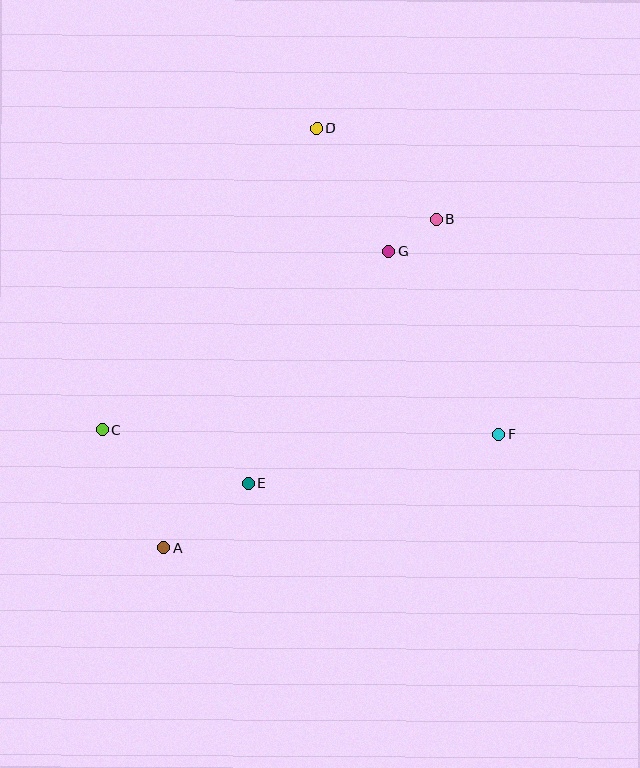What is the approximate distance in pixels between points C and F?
The distance between C and F is approximately 396 pixels.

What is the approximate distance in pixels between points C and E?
The distance between C and E is approximately 156 pixels.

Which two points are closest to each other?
Points B and G are closest to each other.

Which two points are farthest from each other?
Points A and D are farthest from each other.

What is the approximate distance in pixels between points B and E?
The distance between B and E is approximately 324 pixels.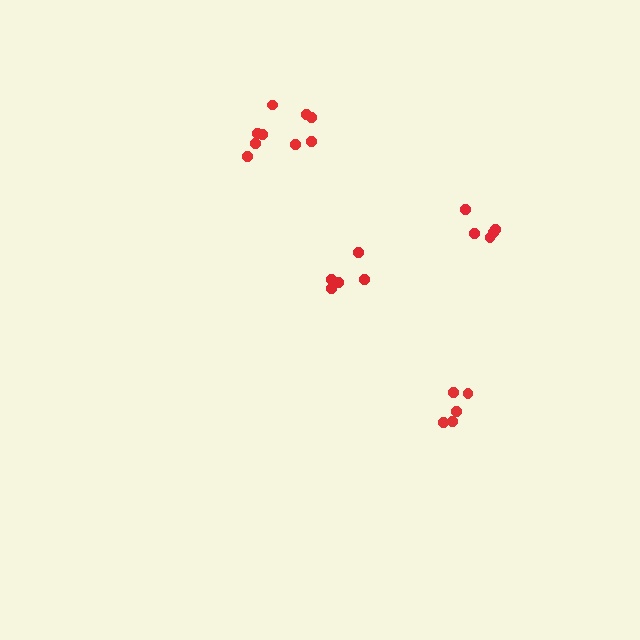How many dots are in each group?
Group 1: 5 dots, Group 2: 5 dots, Group 3: 6 dots, Group 4: 9 dots (25 total).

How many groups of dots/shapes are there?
There are 4 groups.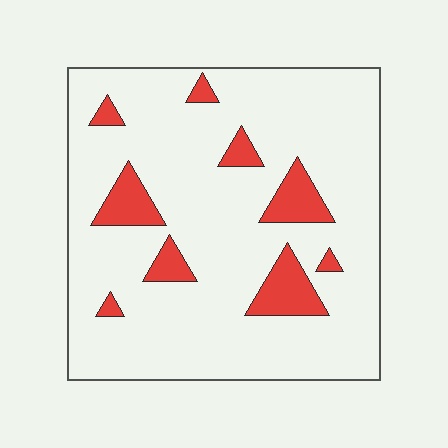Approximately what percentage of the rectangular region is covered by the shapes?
Approximately 15%.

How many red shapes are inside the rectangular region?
9.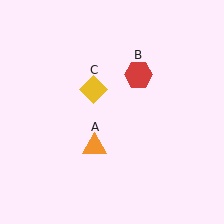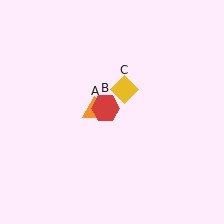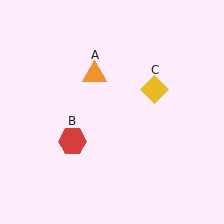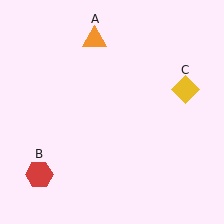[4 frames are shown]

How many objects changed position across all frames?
3 objects changed position: orange triangle (object A), red hexagon (object B), yellow diamond (object C).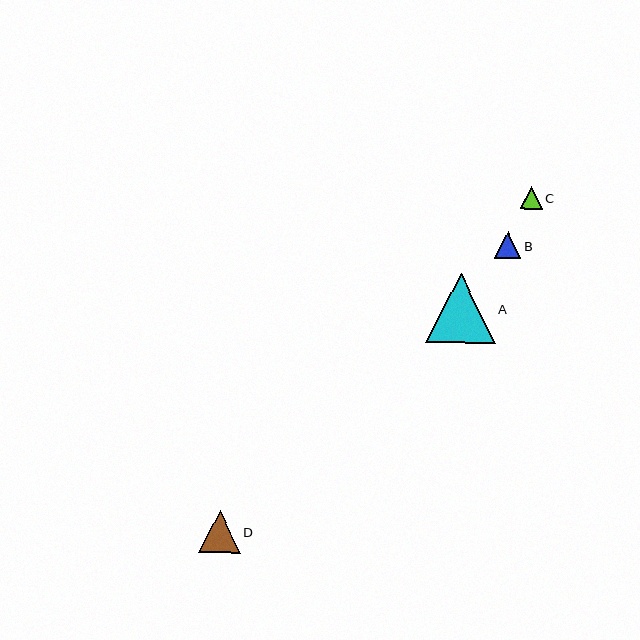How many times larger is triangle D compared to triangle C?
Triangle D is approximately 1.9 times the size of triangle C.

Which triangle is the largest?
Triangle A is the largest with a size of approximately 69 pixels.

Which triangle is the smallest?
Triangle C is the smallest with a size of approximately 22 pixels.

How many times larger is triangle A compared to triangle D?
Triangle A is approximately 1.7 times the size of triangle D.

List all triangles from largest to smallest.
From largest to smallest: A, D, B, C.